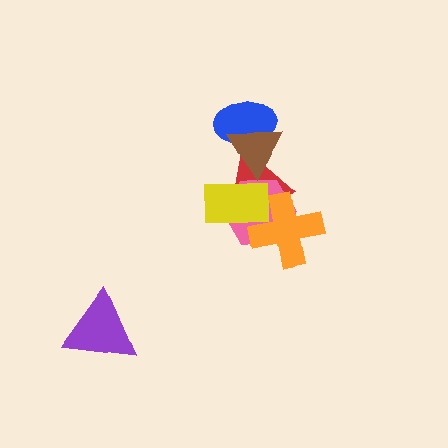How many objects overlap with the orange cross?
3 objects overlap with the orange cross.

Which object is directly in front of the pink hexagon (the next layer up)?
The orange cross is directly in front of the pink hexagon.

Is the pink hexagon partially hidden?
Yes, it is partially covered by another shape.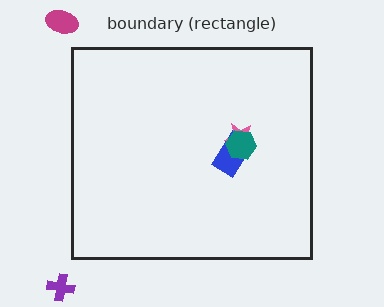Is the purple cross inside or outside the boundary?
Outside.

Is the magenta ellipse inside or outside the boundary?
Outside.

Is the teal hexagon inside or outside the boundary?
Inside.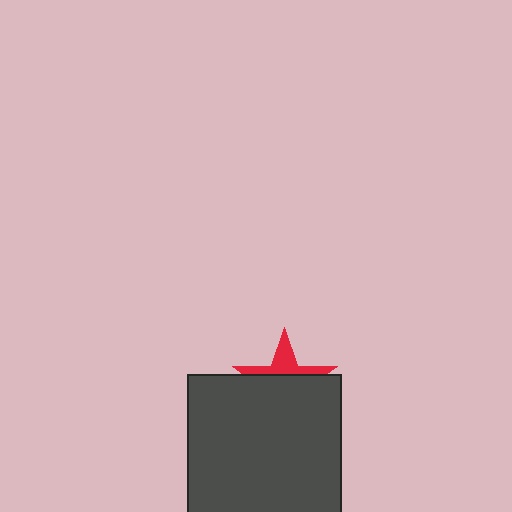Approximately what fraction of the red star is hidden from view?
Roughly 65% of the red star is hidden behind the dark gray rectangle.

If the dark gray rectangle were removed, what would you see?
You would see the complete red star.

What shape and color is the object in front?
The object in front is a dark gray rectangle.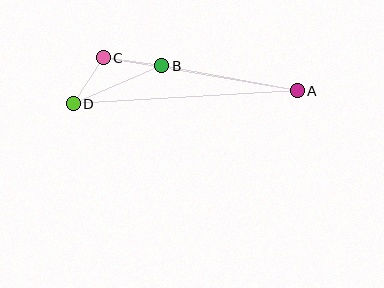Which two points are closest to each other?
Points C and D are closest to each other.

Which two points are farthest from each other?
Points A and D are farthest from each other.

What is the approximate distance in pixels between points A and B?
The distance between A and B is approximately 138 pixels.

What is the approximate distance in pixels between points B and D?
The distance between B and D is approximately 96 pixels.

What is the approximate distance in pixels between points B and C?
The distance between B and C is approximately 59 pixels.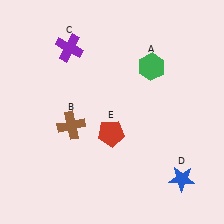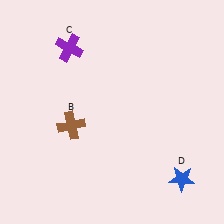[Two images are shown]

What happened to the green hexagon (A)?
The green hexagon (A) was removed in Image 2. It was in the top-right area of Image 1.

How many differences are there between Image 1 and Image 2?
There are 2 differences between the two images.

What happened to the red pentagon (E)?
The red pentagon (E) was removed in Image 2. It was in the bottom-left area of Image 1.